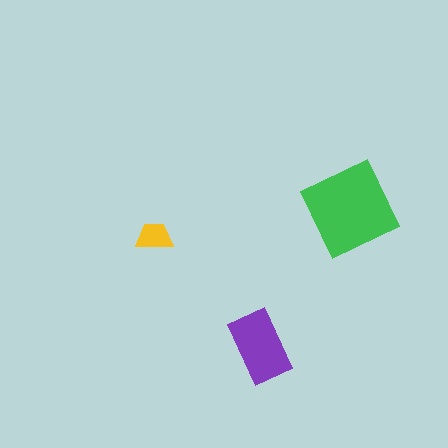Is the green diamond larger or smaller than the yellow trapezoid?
Larger.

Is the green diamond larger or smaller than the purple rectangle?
Larger.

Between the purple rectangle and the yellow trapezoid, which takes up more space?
The purple rectangle.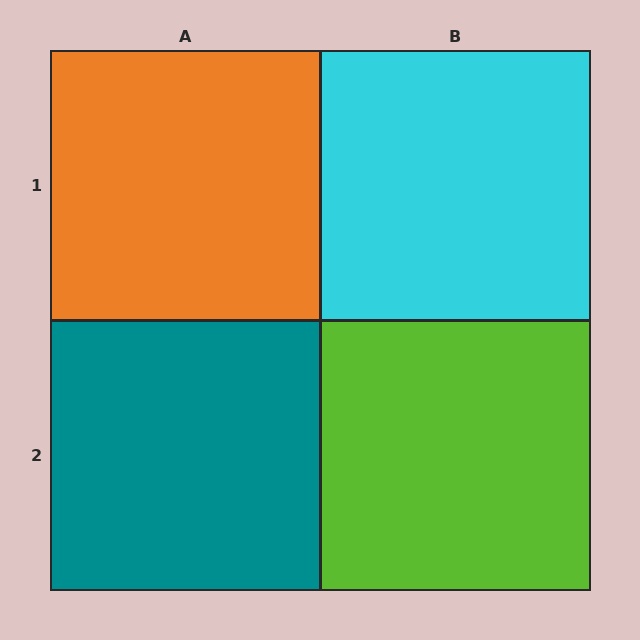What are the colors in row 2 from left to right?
Teal, lime.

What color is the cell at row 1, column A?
Orange.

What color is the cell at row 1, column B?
Cyan.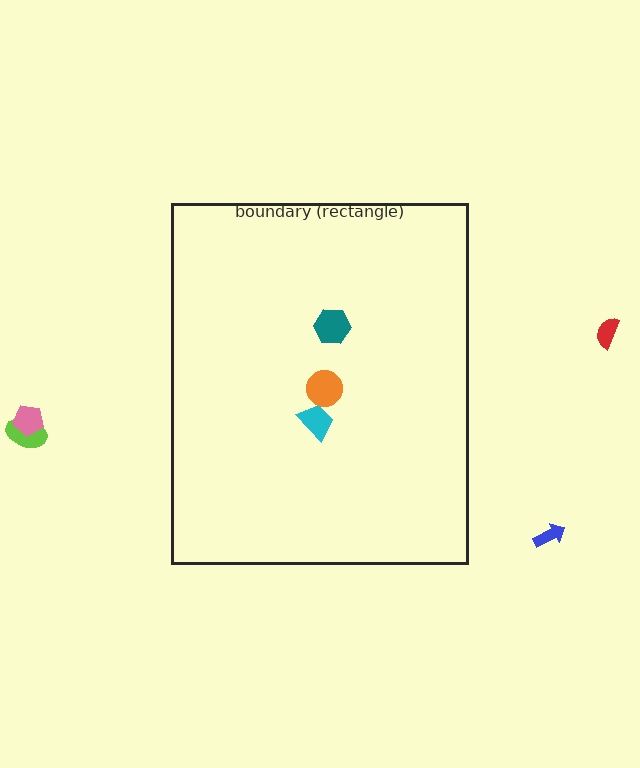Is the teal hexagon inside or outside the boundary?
Inside.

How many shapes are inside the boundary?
3 inside, 4 outside.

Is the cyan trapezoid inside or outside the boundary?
Inside.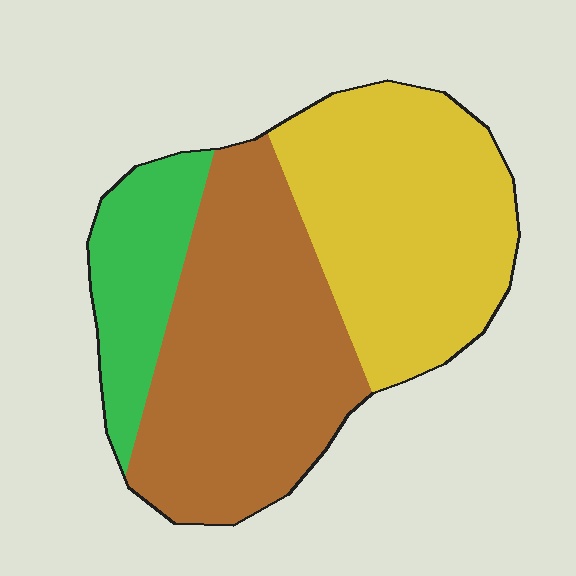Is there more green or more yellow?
Yellow.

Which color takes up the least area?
Green, at roughly 15%.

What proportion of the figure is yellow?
Yellow covers around 40% of the figure.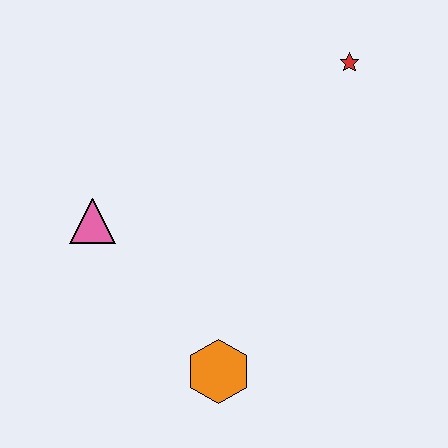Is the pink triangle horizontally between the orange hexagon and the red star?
No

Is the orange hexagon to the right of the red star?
No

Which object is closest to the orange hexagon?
The pink triangle is closest to the orange hexagon.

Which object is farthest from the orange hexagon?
The red star is farthest from the orange hexagon.